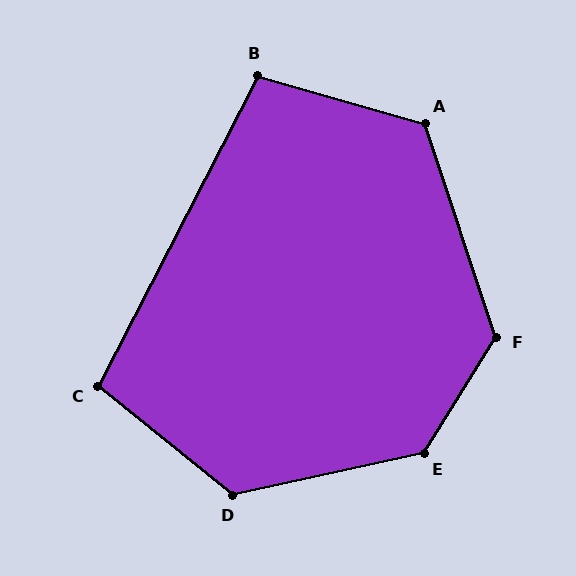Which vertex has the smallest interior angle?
B, at approximately 101 degrees.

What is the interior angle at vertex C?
Approximately 102 degrees (obtuse).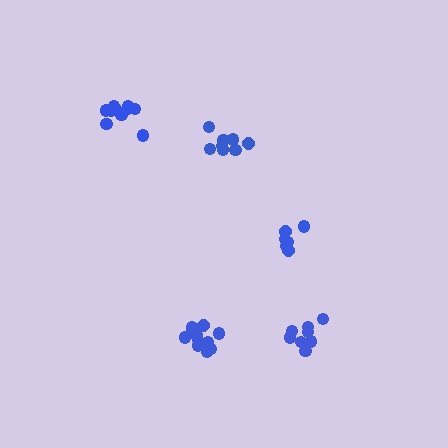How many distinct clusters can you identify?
There are 5 distinct clusters.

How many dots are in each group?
Group 1: 11 dots, Group 2: 6 dots, Group 3: 8 dots, Group 4: 8 dots, Group 5: 12 dots (45 total).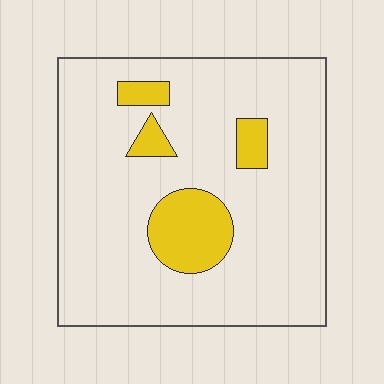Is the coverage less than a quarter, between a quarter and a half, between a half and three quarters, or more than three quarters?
Less than a quarter.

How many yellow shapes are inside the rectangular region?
4.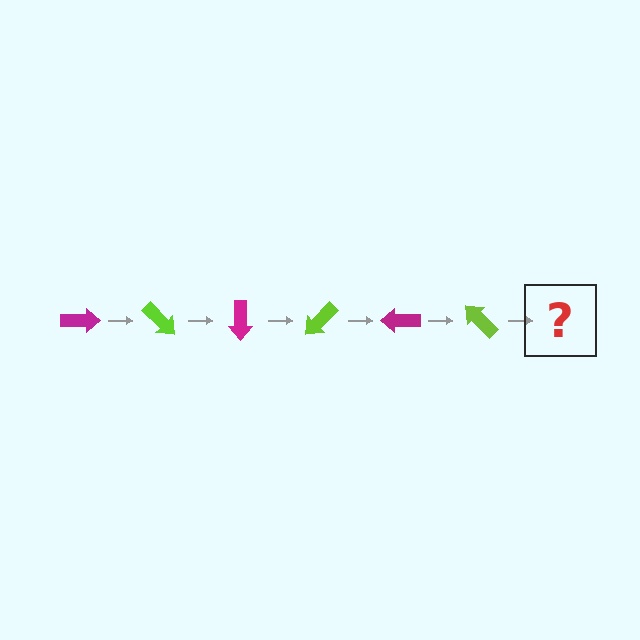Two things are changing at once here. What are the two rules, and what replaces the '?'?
The two rules are that it rotates 45 degrees each step and the color cycles through magenta and lime. The '?' should be a magenta arrow, rotated 270 degrees from the start.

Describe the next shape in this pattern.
It should be a magenta arrow, rotated 270 degrees from the start.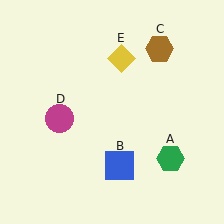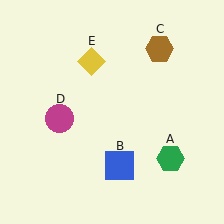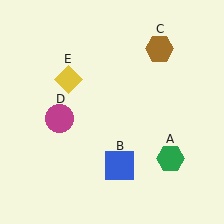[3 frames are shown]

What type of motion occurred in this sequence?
The yellow diamond (object E) rotated counterclockwise around the center of the scene.